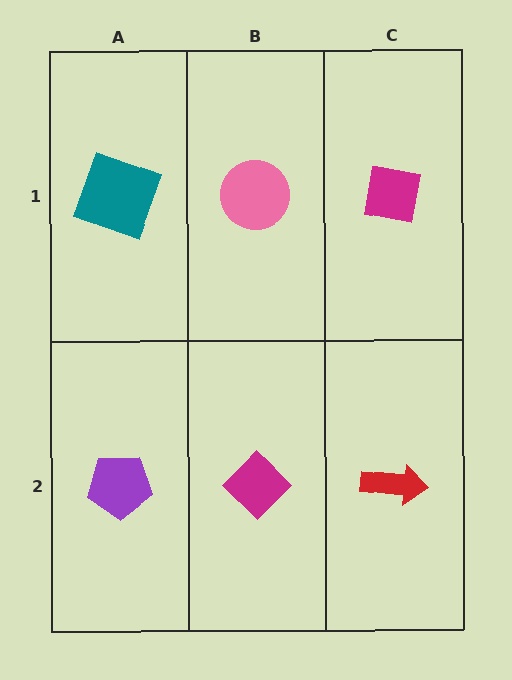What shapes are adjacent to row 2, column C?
A magenta square (row 1, column C), a magenta diamond (row 2, column B).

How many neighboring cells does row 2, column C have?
2.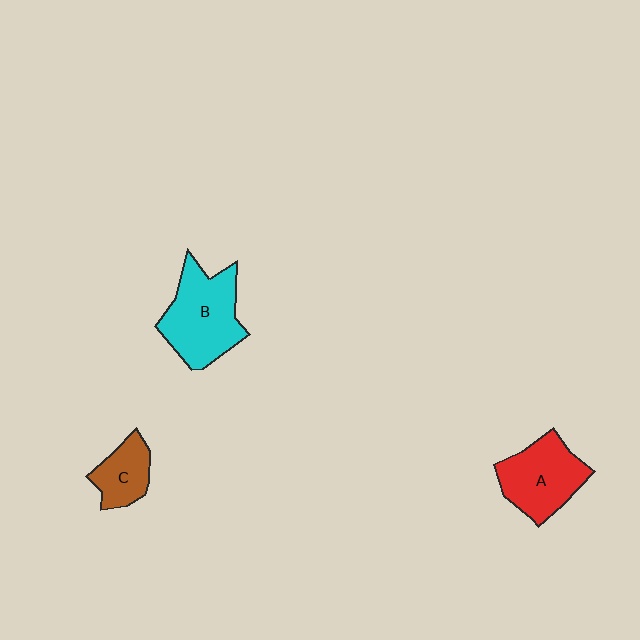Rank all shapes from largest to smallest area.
From largest to smallest: B (cyan), A (red), C (brown).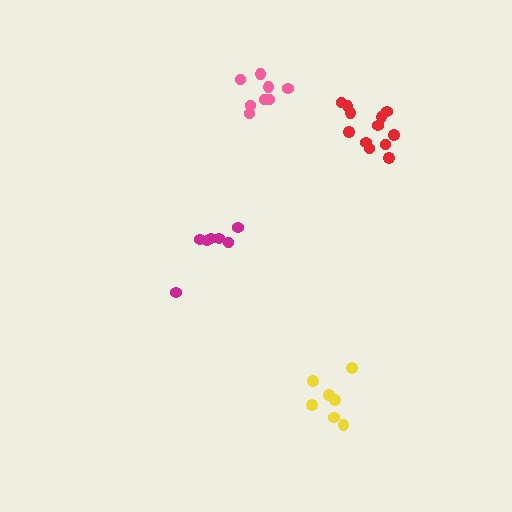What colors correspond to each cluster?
The clusters are colored: yellow, pink, magenta, red.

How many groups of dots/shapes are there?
There are 4 groups.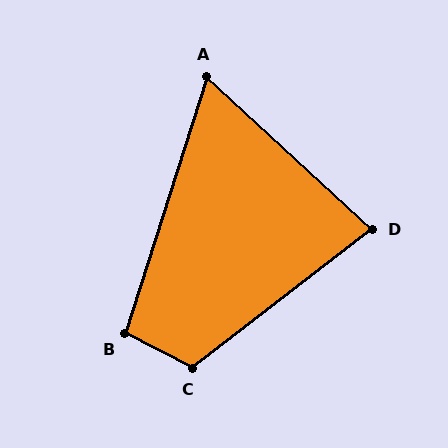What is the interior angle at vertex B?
Approximately 100 degrees (obtuse).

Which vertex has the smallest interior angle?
A, at approximately 65 degrees.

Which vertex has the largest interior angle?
C, at approximately 115 degrees.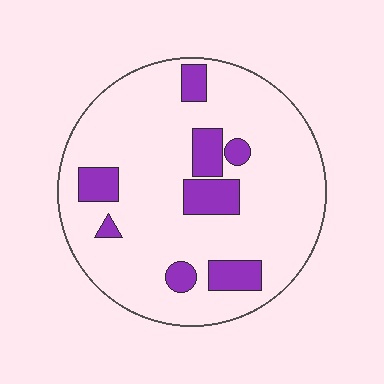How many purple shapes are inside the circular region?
8.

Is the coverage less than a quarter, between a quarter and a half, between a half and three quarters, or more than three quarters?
Less than a quarter.